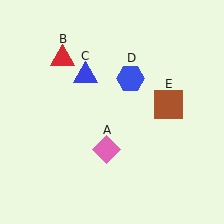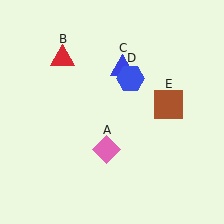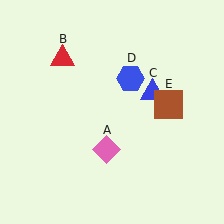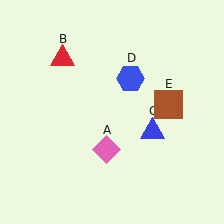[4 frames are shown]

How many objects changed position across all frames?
1 object changed position: blue triangle (object C).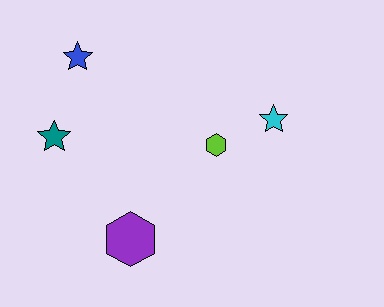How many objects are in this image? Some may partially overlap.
There are 5 objects.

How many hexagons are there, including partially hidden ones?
There are 2 hexagons.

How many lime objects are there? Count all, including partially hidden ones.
There is 1 lime object.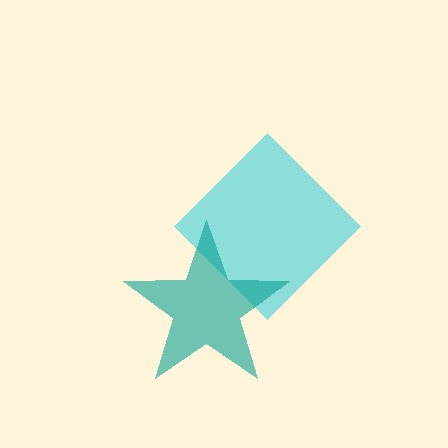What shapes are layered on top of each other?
The layered shapes are: a cyan diamond, a teal star.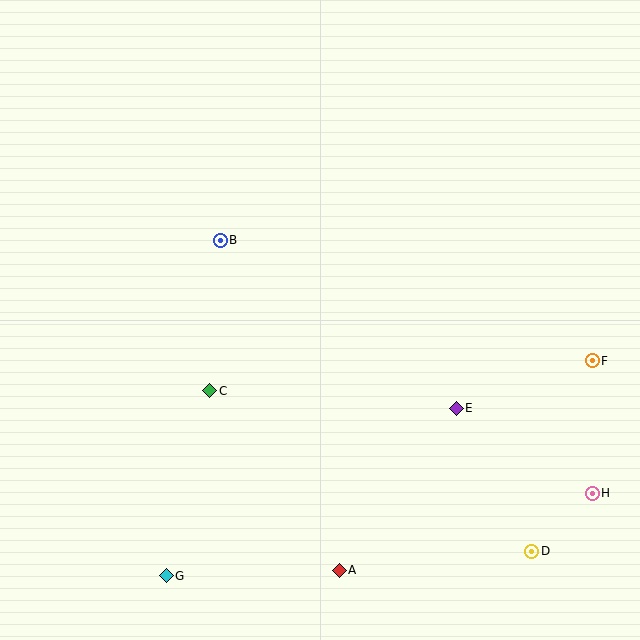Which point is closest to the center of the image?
Point B at (220, 240) is closest to the center.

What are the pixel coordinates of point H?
Point H is at (592, 493).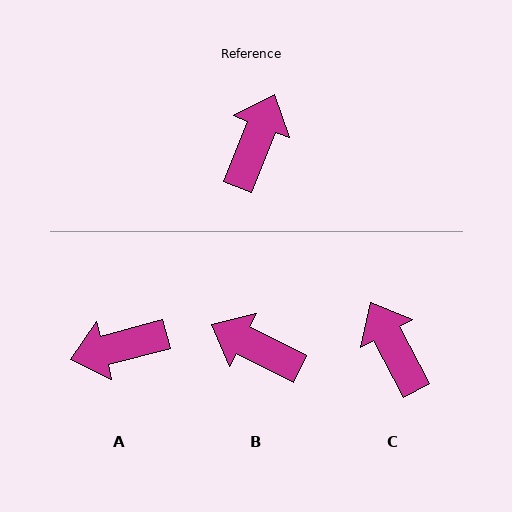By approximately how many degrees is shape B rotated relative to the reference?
Approximately 85 degrees counter-clockwise.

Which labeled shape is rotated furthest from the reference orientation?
A, about 126 degrees away.